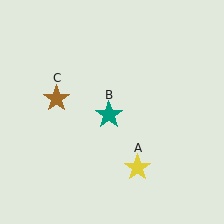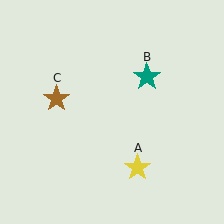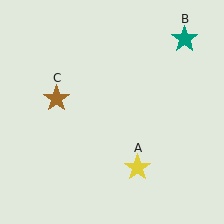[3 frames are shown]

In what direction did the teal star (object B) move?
The teal star (object B) moved up and to the right.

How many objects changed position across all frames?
1 object changed position: teal star (object B).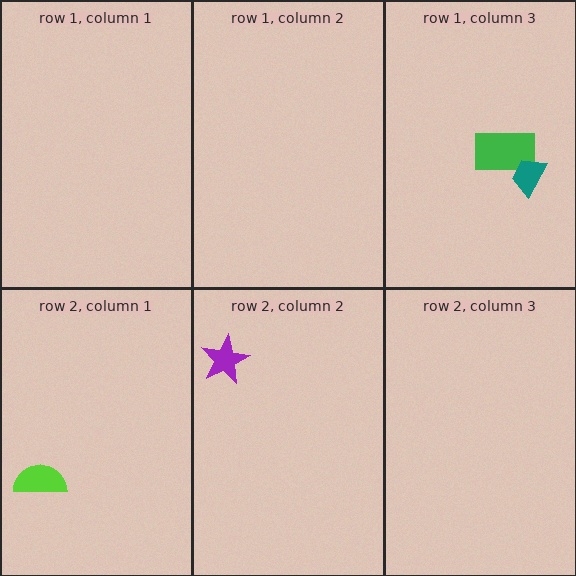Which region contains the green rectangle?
The row 1, column 3 region.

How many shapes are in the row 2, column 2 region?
1.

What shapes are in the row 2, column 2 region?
The purple star.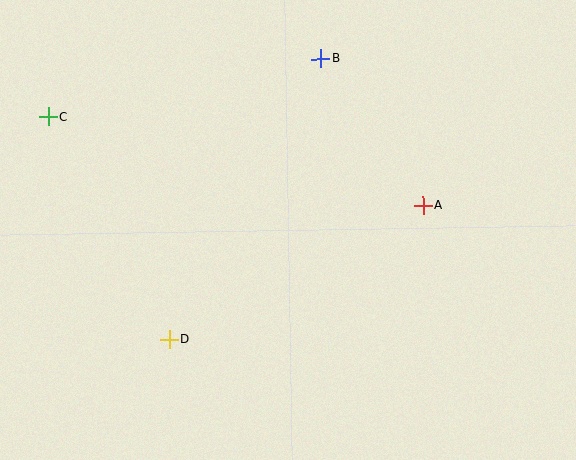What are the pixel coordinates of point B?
Point B is at (321, 59).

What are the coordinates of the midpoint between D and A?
The midpoint between D and A is at (296, 272).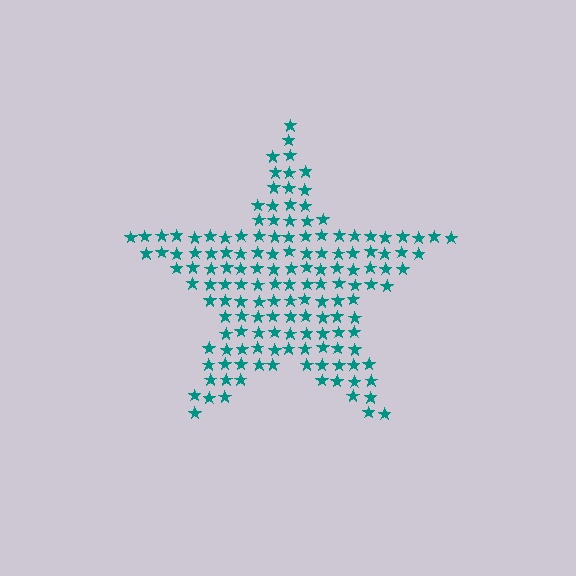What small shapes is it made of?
It is made of small stars.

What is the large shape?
The large shape is a star.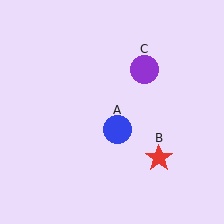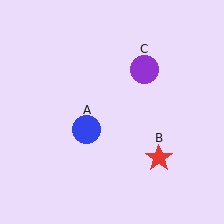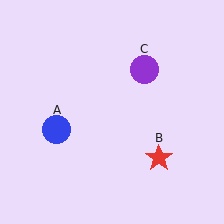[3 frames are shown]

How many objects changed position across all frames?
1 object changed position: blue circle (object A).